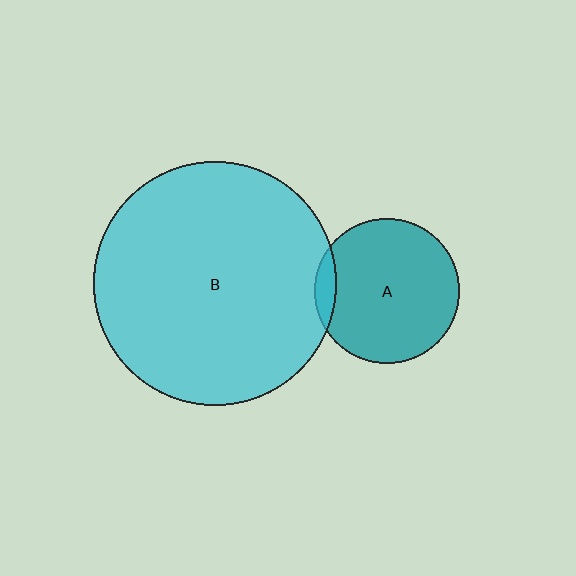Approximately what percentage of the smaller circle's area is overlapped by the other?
Approximately 10%.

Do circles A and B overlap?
Yes.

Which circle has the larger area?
Circle B (cyan).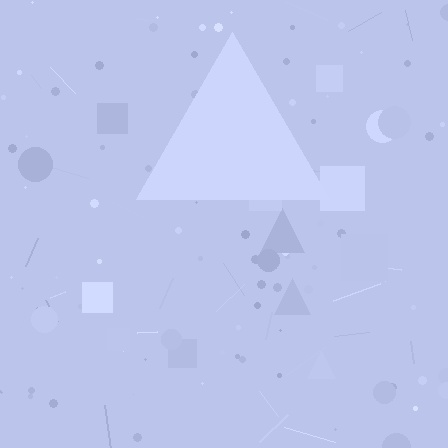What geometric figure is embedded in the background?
A triangle is embedded in the background.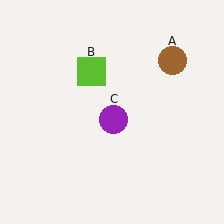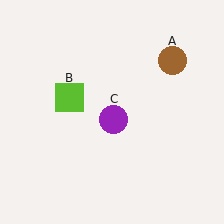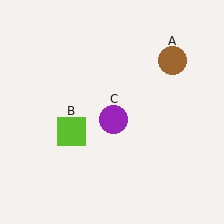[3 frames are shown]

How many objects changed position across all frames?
1 object changed position: lime square (object B).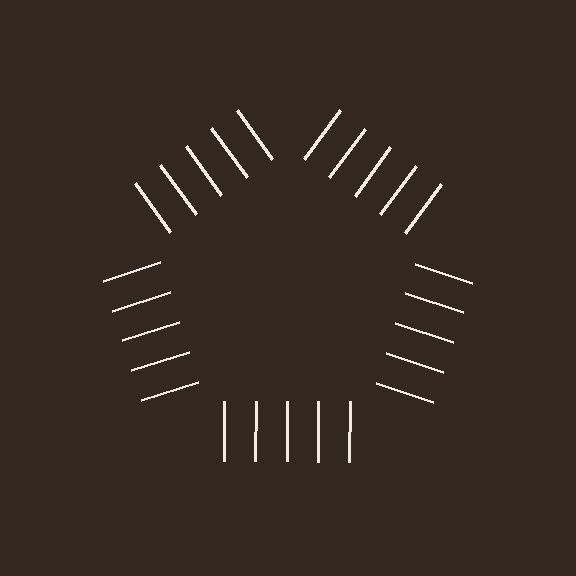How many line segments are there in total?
25 — 5 along each of the 5 edges.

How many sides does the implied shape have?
5 sides — the line-ends trace a pentagon.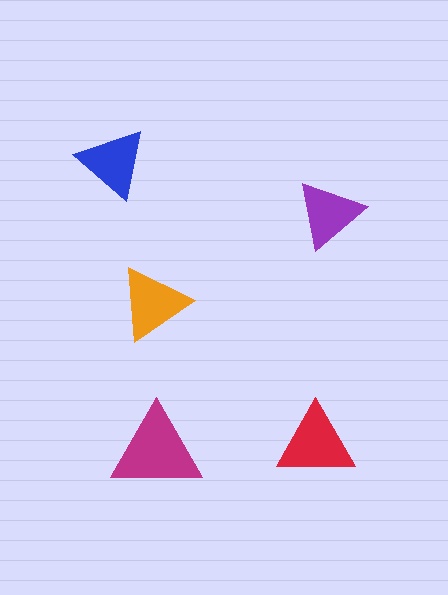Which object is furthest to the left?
The blue triangle is leftmost.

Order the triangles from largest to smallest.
the magenta one, the red one, the orange one, the blue one, the purple one.